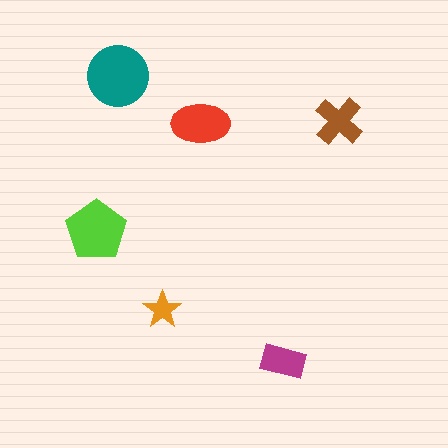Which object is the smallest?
The orange star.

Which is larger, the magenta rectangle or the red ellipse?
The red ellipse.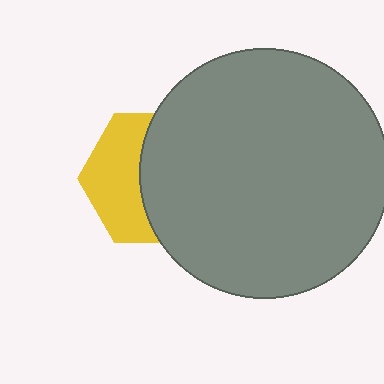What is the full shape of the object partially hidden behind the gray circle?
The partially hidden object is a yellow hexagon.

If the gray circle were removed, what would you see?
You would see the complete yellow hexagon.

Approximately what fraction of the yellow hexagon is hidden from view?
Roughly 56% of the yellow hexagon is hidden behind the gray circle.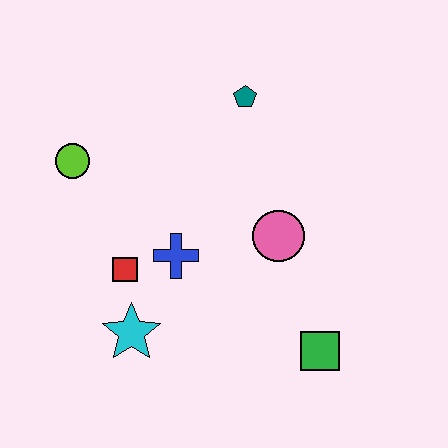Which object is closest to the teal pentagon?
The pink circle is closest to the teal pentagon.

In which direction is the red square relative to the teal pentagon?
The red square is below the teal pentagon.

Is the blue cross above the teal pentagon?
No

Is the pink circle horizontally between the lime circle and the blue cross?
No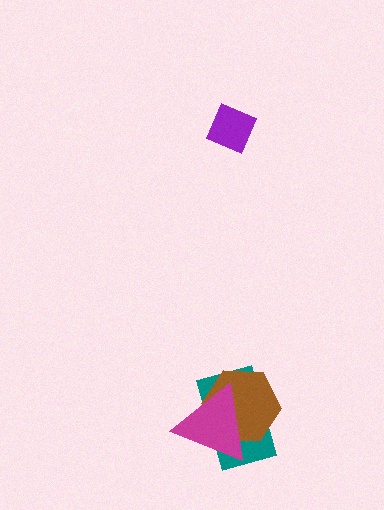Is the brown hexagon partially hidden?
Yes, it is partially covered by another shape.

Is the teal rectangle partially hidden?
Yes, it is partially covered by another shape.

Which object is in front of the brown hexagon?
The magenta triangle is in front of the brown hexagon.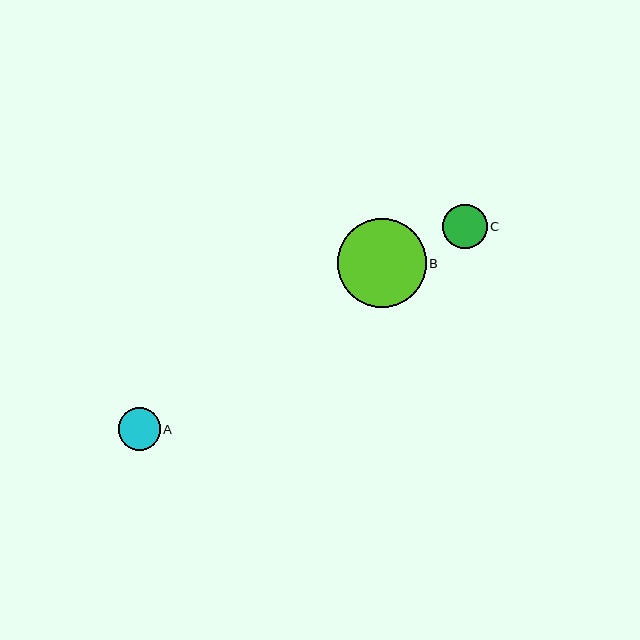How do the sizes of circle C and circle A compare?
Circle C and circle A are approximately the same size.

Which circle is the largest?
Circle B is the largest with a size of approximately 89 pixels.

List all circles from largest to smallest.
From largest to smallest: B, C, A.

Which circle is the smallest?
Circle A is the smallest with a size of approximately 42 pixels.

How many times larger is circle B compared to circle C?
Circle B is approximately 2.0 times the size of circle C.